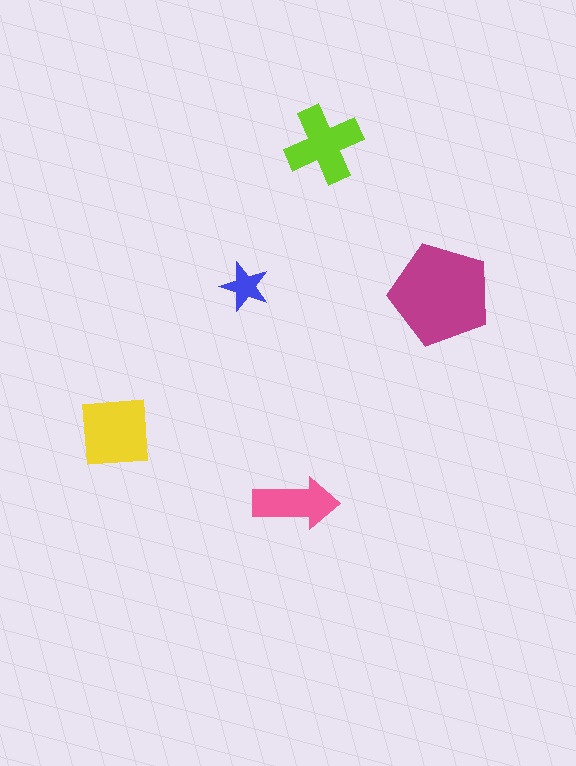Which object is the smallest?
The blue star.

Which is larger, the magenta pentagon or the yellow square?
The magenta pentagon.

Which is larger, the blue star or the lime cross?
The lime cross.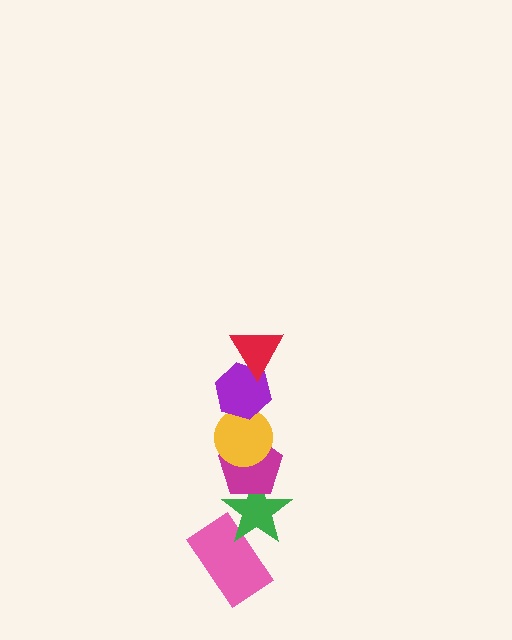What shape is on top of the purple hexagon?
The red triangle is on top of the purple hexagon.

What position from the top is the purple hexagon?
The purple hexagon is 2nd from the top.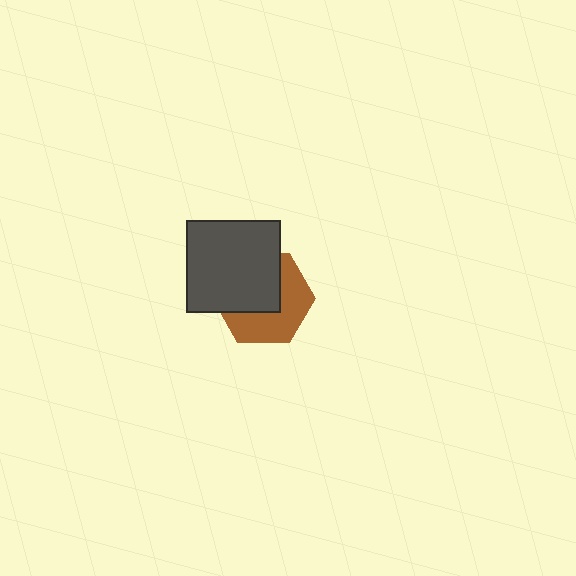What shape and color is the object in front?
The object in front is a dark gray rectangle.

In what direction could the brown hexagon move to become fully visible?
The brown hexagon could move toward the lower-right. That would shift it out from behind the dark gray rectangle entirely.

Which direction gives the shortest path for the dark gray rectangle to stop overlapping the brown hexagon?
Moving toward the upper-left gives the shortest separation.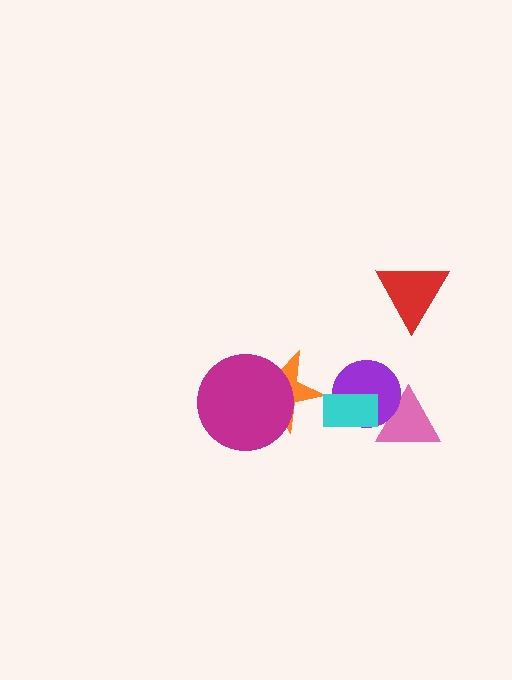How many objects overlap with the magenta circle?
1 object overlaps with the magenta circle.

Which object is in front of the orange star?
The magenta circle is in front of the orange star.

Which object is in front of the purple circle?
The cyan rectangle is in front of the purple circle.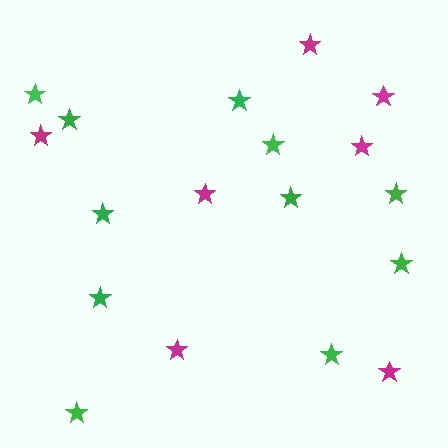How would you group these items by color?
There are 2 groups: one group of magenta stars (7) and one group of green stars (11).